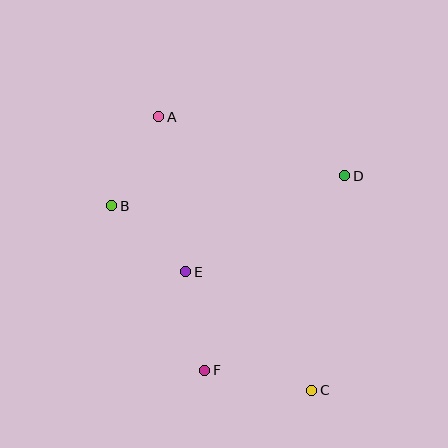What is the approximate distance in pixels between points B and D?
The distance between B and D is approximately 235 pixels.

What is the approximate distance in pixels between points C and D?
The distance between C and D is approximately 217 pixels.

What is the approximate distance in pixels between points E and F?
The distance between E and F is approximately 100 pixels.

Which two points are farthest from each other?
Points A and C are farthest from each other.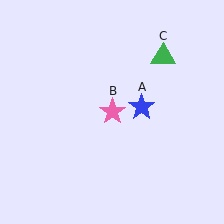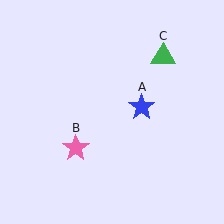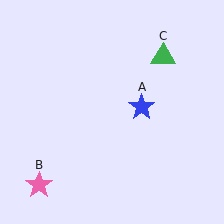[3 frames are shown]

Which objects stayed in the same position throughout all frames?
Blue star (object A) and green triangle (object C) remained stationary.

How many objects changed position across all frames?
1 object changed position: pink star (object B).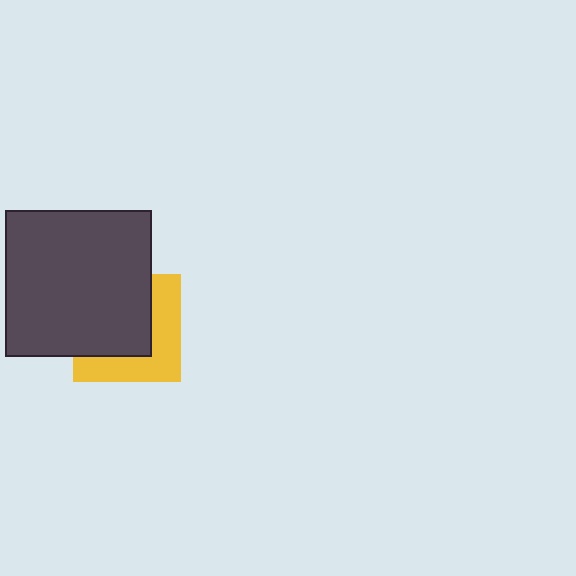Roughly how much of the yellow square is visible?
A small part of it is visible (roughly 44%).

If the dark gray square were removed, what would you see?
You would see the complete yellow square.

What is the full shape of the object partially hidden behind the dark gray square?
The partially hidden object is a yellow square.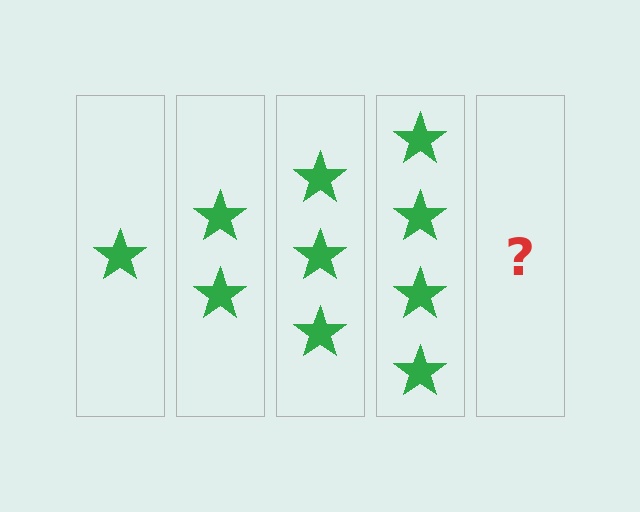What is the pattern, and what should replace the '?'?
The pattern is that each step adds one more star. The '?' should be 5 stars.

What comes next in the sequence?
The next element should be 5 stars.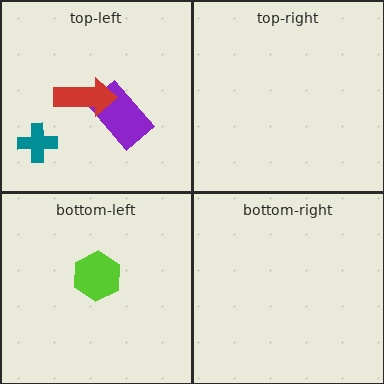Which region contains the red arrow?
The top-left region.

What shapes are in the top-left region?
The purple rectangle, the red arrow, the teal cross.